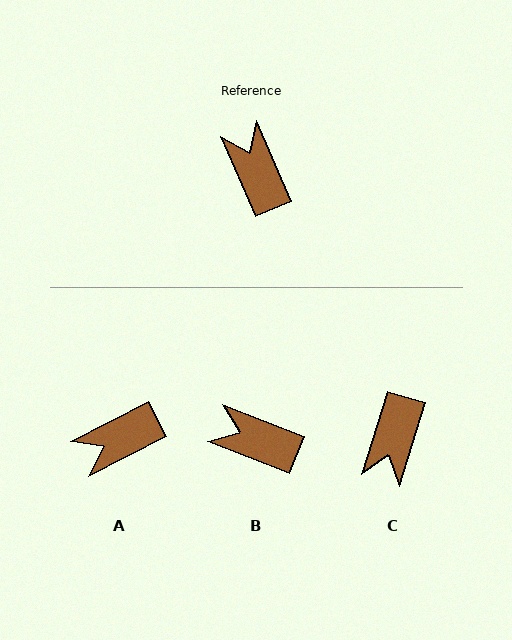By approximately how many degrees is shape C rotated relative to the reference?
Approximately 139 degrees counter-clockwise.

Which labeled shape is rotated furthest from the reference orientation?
C, about 139 degrees away.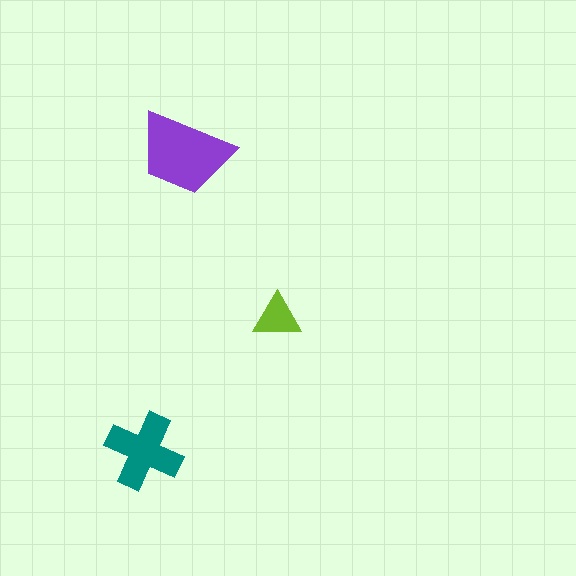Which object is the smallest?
The lime triangle.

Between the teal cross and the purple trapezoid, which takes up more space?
The purple trapezoid.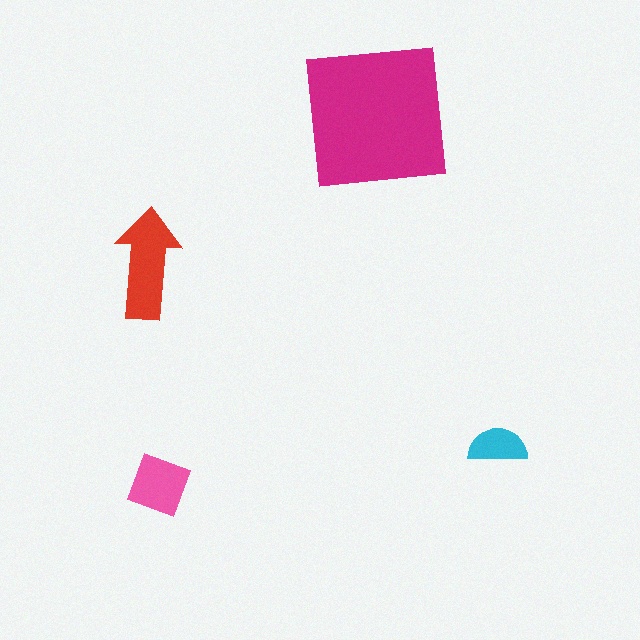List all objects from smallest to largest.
The cyan semicircle, the pink diamond, the red arrow, the magenta square.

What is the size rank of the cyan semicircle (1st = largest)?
4th.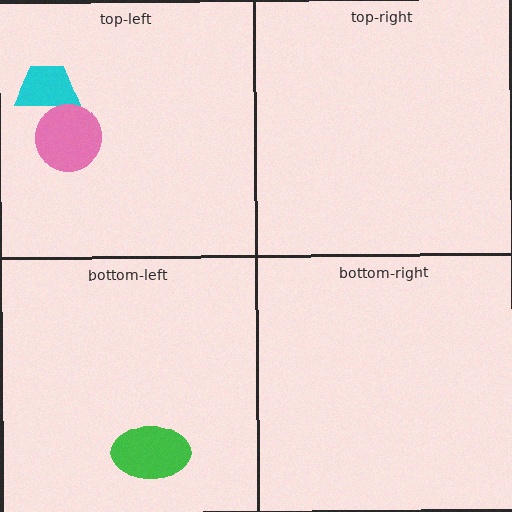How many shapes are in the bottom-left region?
1.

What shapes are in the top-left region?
The cyan trapezoid, the pink circle.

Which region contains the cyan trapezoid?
The top-left region.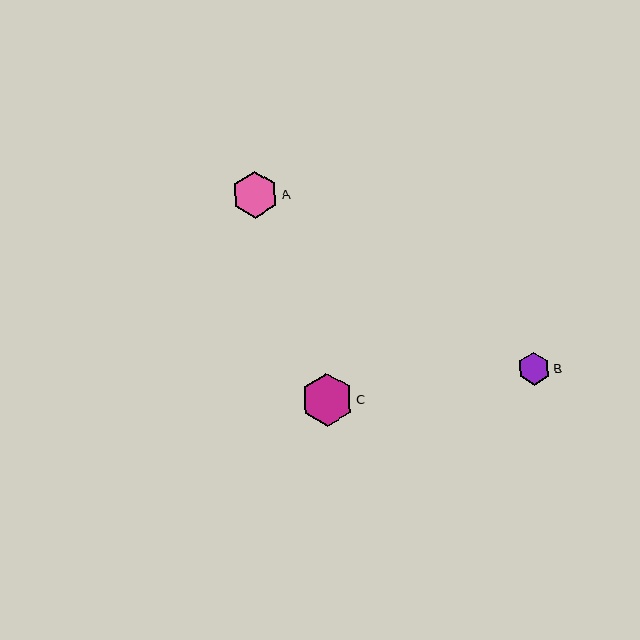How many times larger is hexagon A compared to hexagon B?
Hexagon A is approximately 1.4 times the size of hexagon B.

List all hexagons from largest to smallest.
From largest to smallest: C, A, B.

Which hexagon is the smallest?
Hexagon B is the smallest with a size of approximately 32 pixels.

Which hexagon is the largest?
Hexagon C is the largest with a size of approximately 52 pixels.